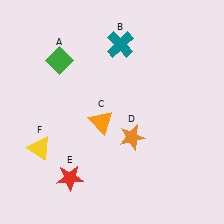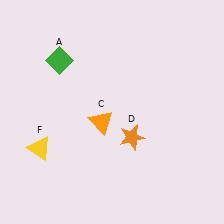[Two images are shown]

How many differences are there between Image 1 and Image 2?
There are 2 differences between the two images.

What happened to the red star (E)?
The red star (E) was removed in Image 2. It was in the bottom-left area of Image 1.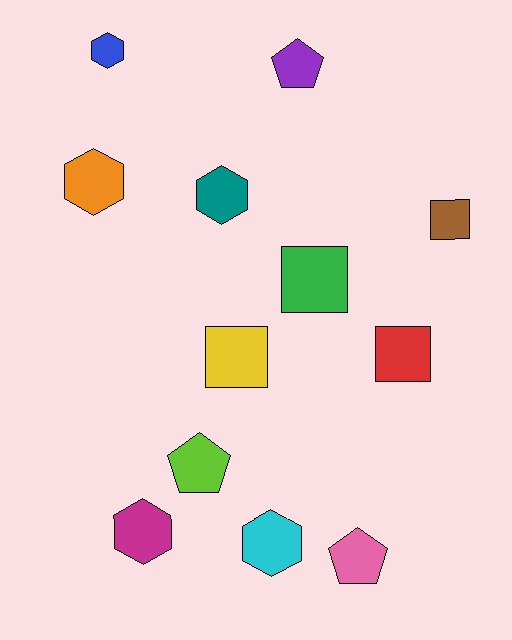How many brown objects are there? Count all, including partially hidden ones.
There is 1 brown object.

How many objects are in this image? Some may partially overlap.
There are 12 objects.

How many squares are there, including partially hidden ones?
There are 4 squares.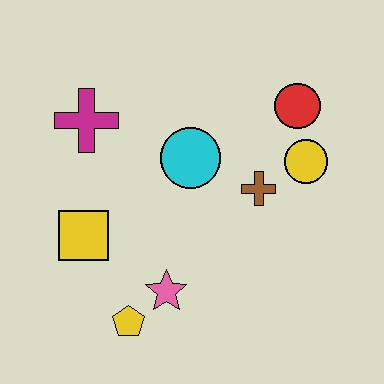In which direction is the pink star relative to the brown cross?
The pink star is below the brown cross.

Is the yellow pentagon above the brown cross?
No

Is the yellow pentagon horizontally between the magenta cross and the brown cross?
Yes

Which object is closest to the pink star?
The yellow pentagon is closest to the pink star.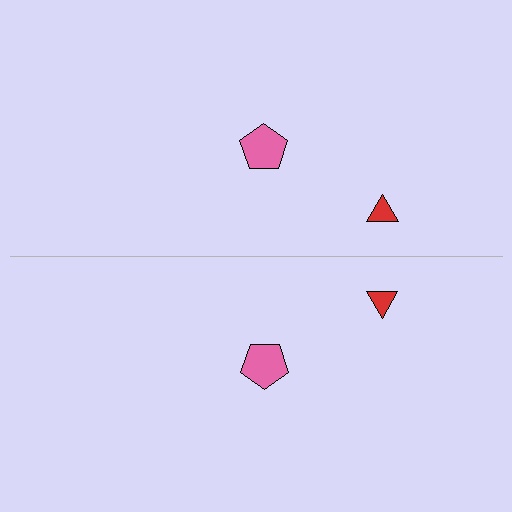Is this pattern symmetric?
Yes, this pattern has bilateral (reflection) symmetry.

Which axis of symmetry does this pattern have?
The pattern has a horizontal axis of symmetry running through the center of the image.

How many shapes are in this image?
There are 4 shapes in this image.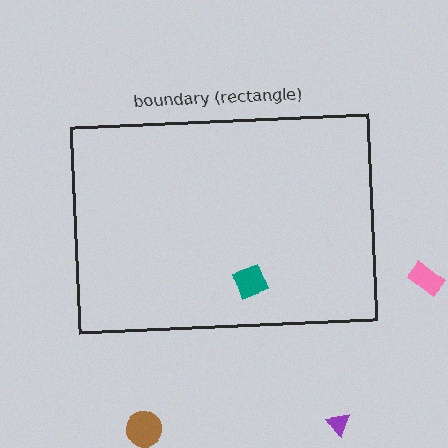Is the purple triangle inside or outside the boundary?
Outside.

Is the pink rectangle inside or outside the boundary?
Outside.